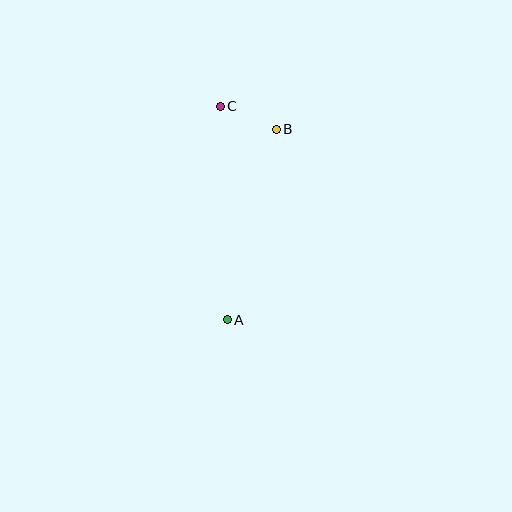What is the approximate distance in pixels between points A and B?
The distance between A and B is approximately 197 pixels.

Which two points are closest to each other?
Points B and C are closest to each other.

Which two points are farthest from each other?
Points A and C are farthest from each other.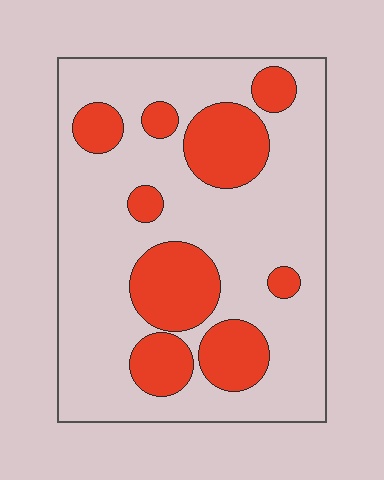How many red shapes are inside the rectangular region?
9.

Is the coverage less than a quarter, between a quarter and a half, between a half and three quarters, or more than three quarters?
Between a quarter and a half.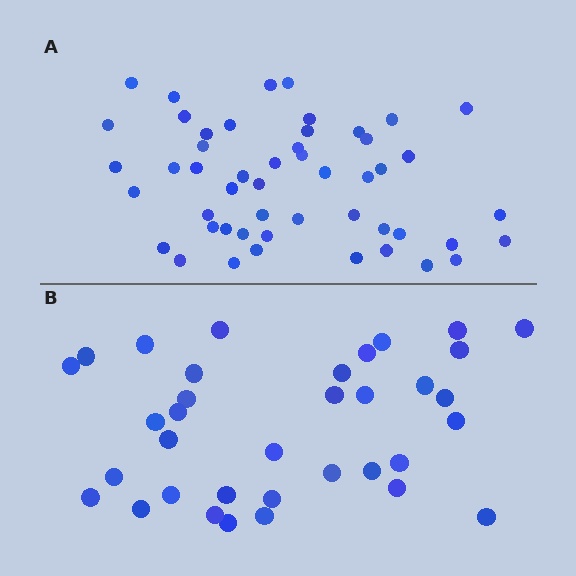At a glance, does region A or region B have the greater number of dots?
Region A (the top region) has more dots.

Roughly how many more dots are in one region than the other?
Region A has approximately 15 more dots than region B.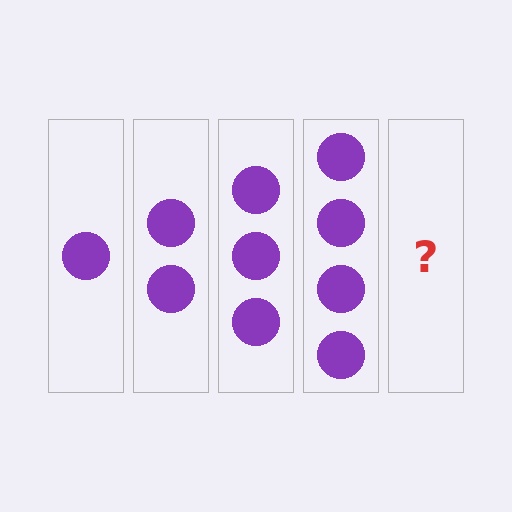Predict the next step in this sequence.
The next step is 5 circles.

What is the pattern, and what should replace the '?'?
The pattern is that each step adds one more circle. The '?' should be 5 circles.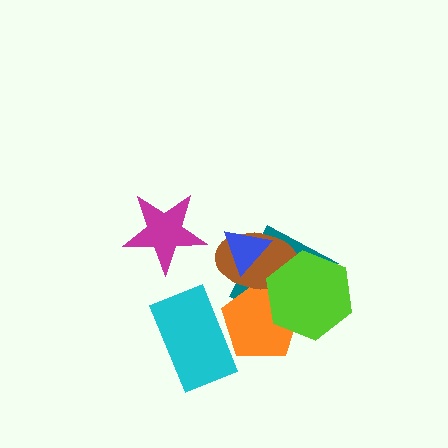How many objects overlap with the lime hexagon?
3 objects overlap with the lime hexagon.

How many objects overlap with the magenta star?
0 objects overlap with the magenta star.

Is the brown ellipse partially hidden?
Yes, it is partially covered by another shape.